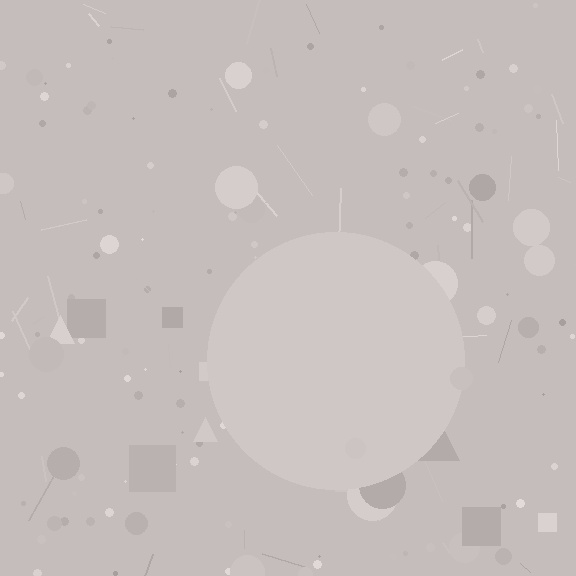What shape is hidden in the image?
A circle is hidden in the image.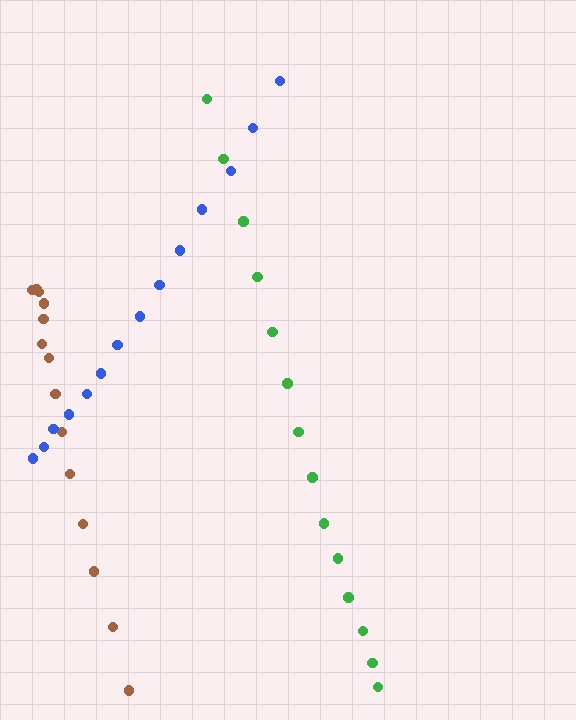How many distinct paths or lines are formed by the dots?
There are 3 distinct paths.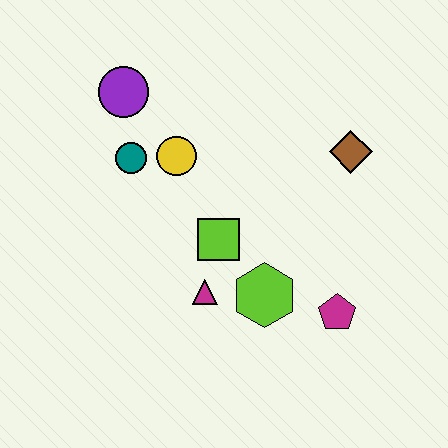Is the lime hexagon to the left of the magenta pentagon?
Yes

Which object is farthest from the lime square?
The purple circle is farthest from the lime square.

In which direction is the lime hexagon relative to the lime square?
The lime hexagon is below the lime square.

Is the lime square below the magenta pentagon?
No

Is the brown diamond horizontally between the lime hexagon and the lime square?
No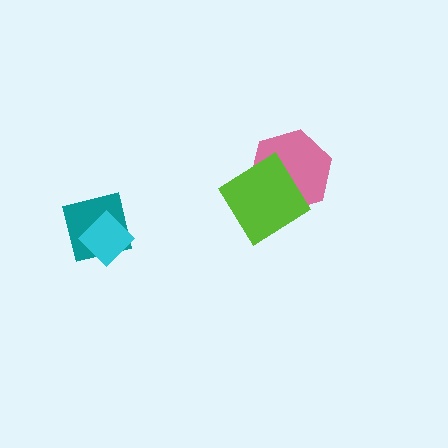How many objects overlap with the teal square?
1 object overlaps with the teal square.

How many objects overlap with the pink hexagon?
1 object overlaps with the pink hexagon.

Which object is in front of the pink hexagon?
The lime diamond is in front of the pink hexagon.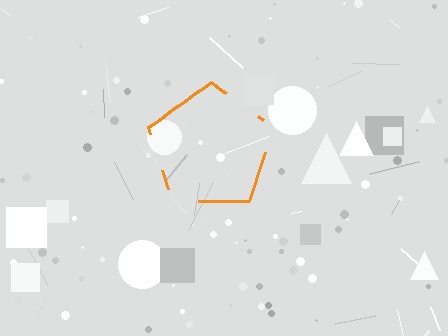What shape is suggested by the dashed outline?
The dashed outline suggests a pentagon.